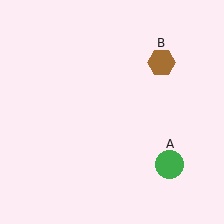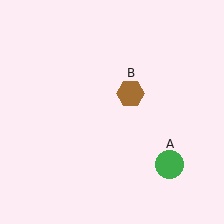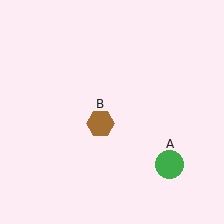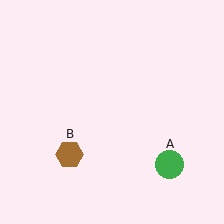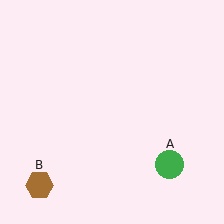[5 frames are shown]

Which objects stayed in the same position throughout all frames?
Green circle (object A) remained stationary.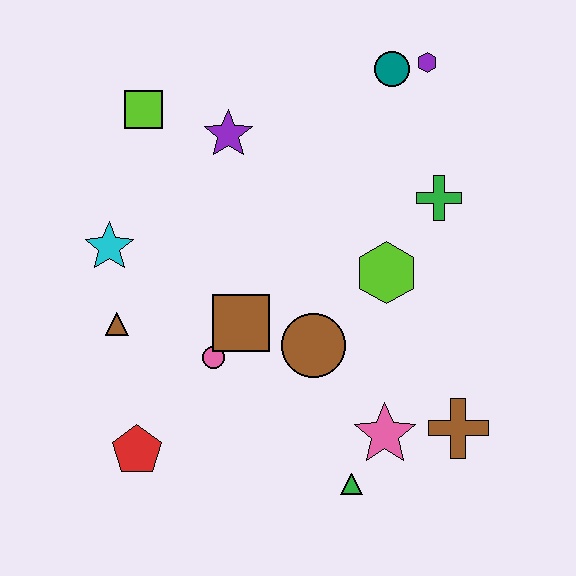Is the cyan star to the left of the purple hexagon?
Yes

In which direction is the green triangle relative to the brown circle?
The green triangle is below the brown circle.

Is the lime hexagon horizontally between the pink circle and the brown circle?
No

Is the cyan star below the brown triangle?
No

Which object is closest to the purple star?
The lime square is closest to the purple star.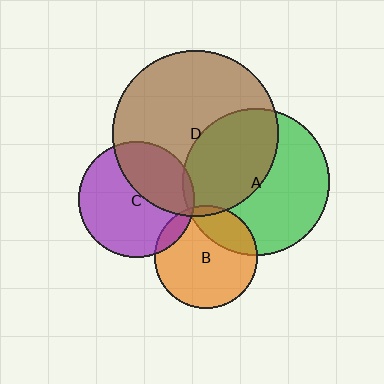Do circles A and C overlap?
Yes.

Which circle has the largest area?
Circle D (brown).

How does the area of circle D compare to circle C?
Approximately 2.1 times.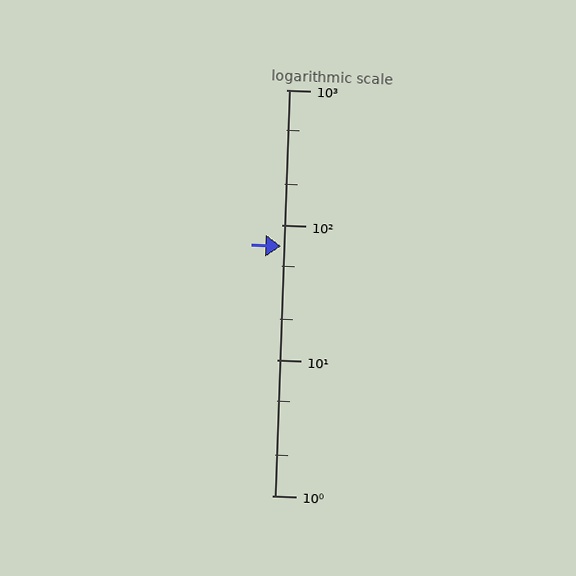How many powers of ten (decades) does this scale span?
The scale spans 3 decades, from 1 to 1000.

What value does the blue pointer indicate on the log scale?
The pointer indicates approximately 70.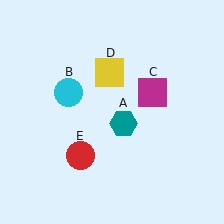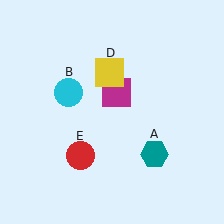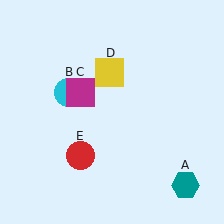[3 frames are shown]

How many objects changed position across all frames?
2 objects changed position: teal hexagon (object A), magenta square (object C).